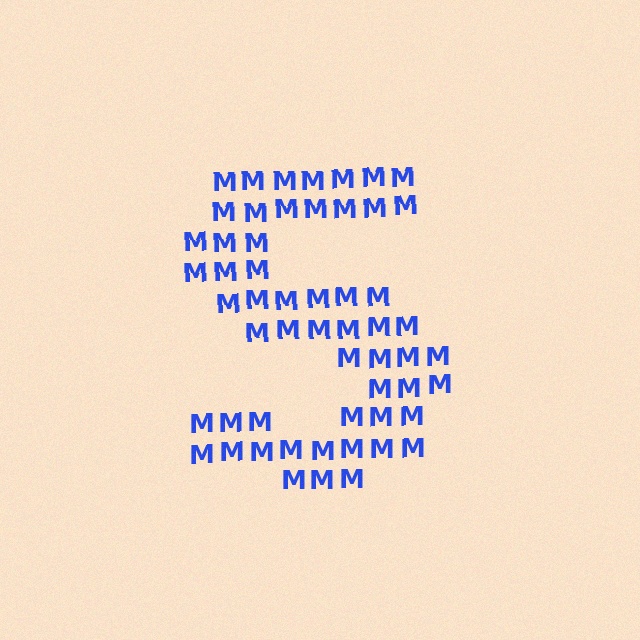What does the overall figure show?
The overall figure shows the letter S.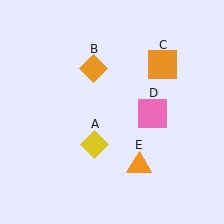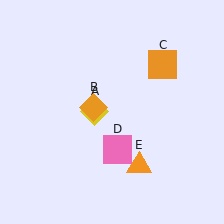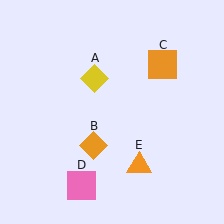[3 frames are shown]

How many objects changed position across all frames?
3 objects changed position: yellow diamond (object A), orange diamond (object B), pink square (object D).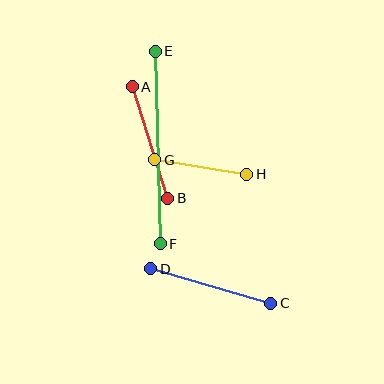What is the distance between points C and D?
The distance is approximately 125 pixels.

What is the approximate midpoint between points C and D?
The midpoint is at approximately (211, 286) pixels.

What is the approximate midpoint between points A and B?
The midpoint is at approximately (150, 143) pixels.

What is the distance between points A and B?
The distance is approximately 117 pixels.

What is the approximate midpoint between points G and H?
The midpoint is at approximately (201, 167) pixels.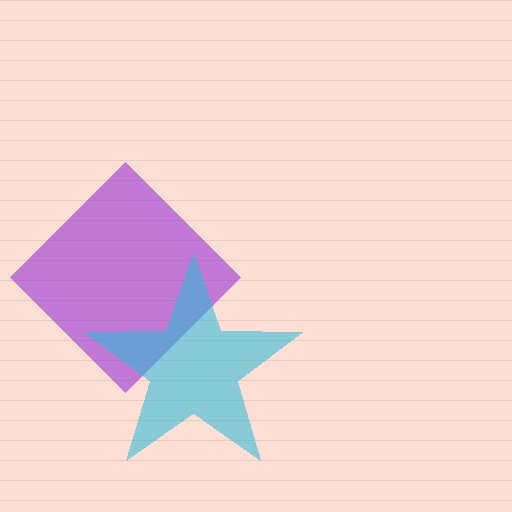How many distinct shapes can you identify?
There are 2 distinct shapes: a purple diamond, a cyan star.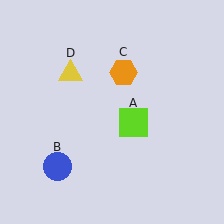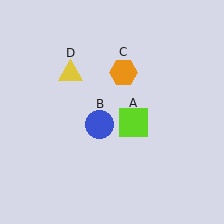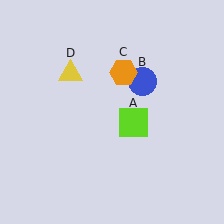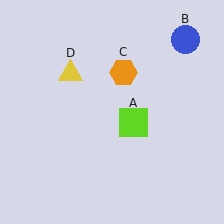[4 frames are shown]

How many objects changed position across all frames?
1 object changed position: blue circle (object B).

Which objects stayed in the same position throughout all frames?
Lime square (object A) and orange hexagon (object C) and yellow triangle (object D) remained stationary.